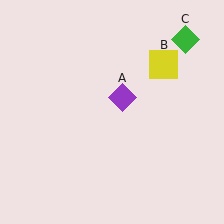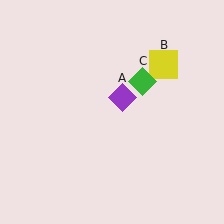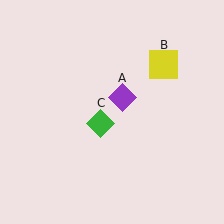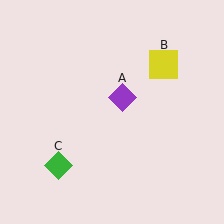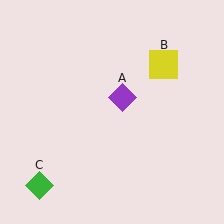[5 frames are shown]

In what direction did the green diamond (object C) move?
The green diamond (object C) moved down and to the left.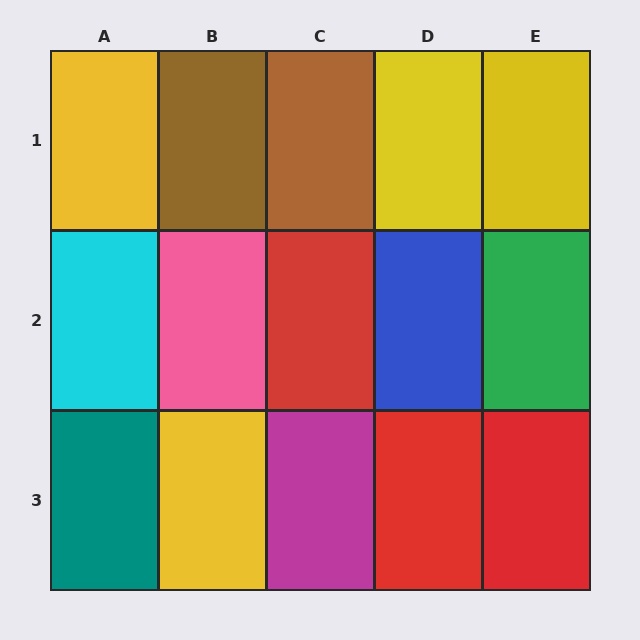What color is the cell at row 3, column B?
Yellow.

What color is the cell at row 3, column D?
Red.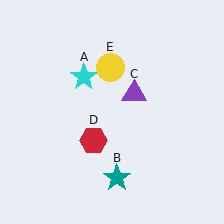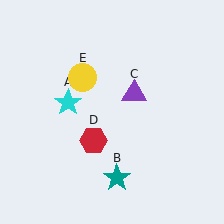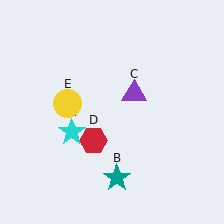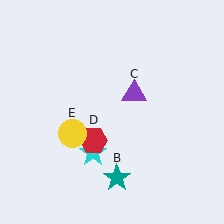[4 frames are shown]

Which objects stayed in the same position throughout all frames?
Teal star (object B) and purple triangle (object C) and red hexagon (object D) remained stationary.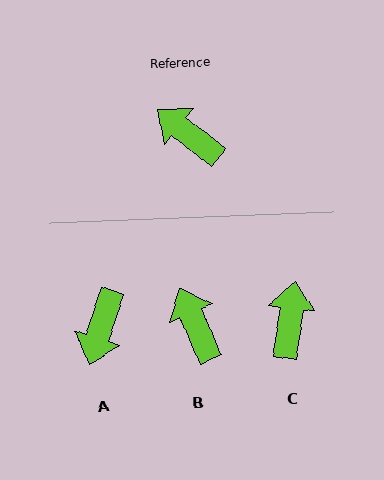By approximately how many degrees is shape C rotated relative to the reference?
Approximately 59 degrees clockwise.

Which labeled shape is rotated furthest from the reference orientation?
A, about 110 degrees away.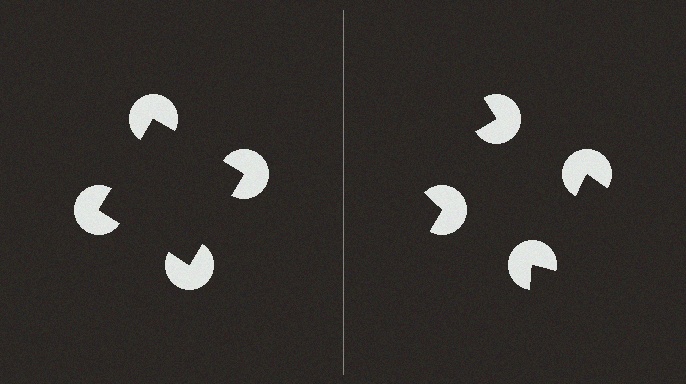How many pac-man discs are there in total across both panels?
8 — 4 on each side.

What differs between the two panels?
The pac-man discs are positioned identically on both sides; only the wedge orientations differ. On the left they align to a square; on the right they are misaligned.